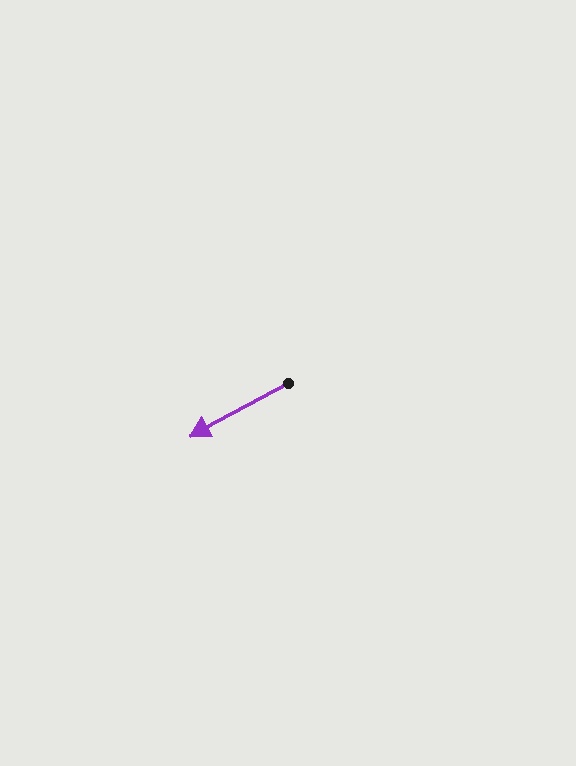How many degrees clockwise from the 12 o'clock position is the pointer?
Approximately 242 degrees.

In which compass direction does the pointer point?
Southwest.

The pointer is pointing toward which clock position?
Roughly 8 o'clock.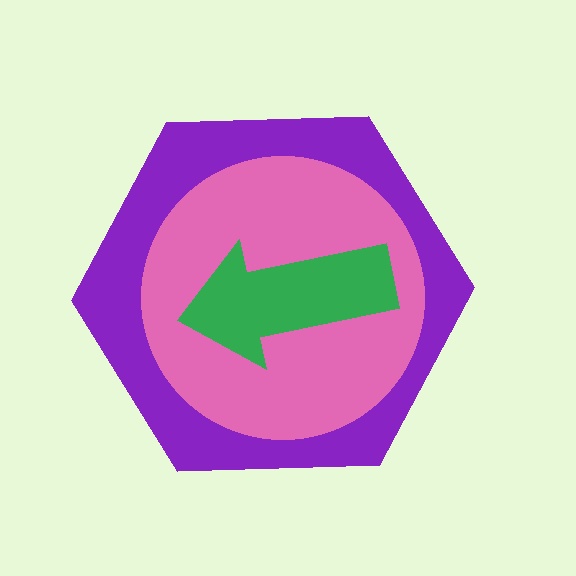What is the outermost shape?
The purple hexagon.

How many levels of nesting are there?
3.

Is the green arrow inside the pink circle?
Yes.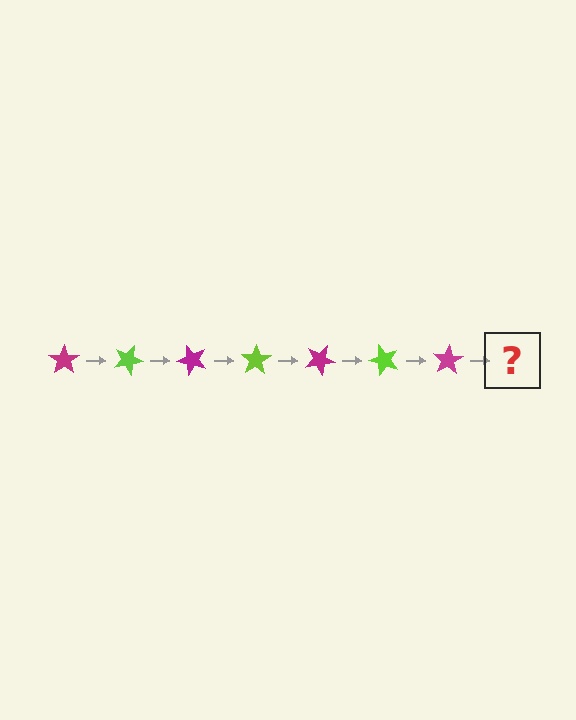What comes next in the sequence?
The next element should be a lime star, rotated 175 degrees from the start.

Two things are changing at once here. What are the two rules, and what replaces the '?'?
The two rules are that it rotates 25 degrees each step and the color cycles through magenta and lime. The '?' should be a lime star, rotated 175 degrees from the start.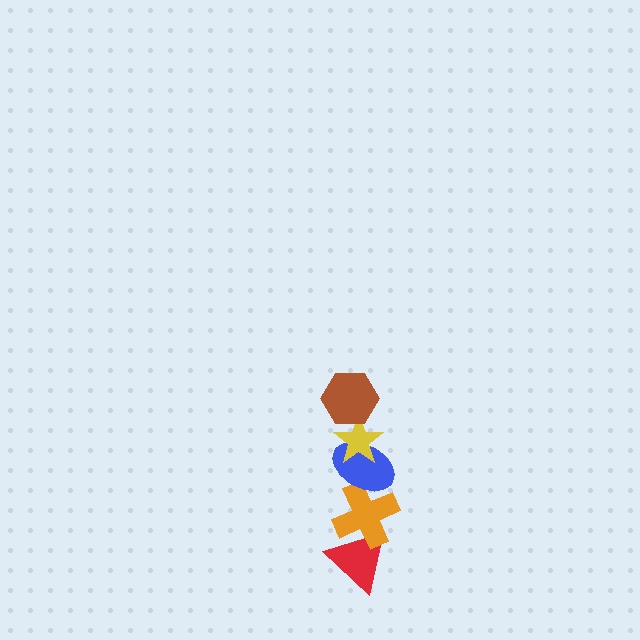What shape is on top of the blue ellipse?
The yellow star is on top of the blue ellipse.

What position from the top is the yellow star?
The yellow star is 2nd from the top.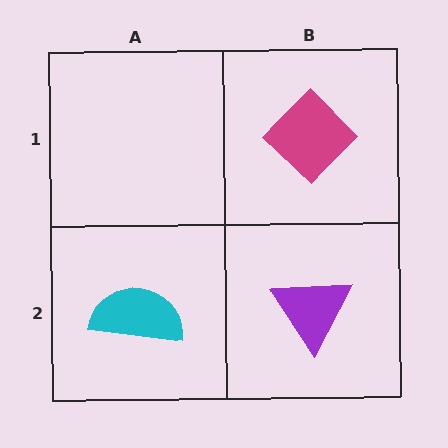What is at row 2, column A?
A cyan semicircle.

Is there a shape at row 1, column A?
No, that cell is empty.